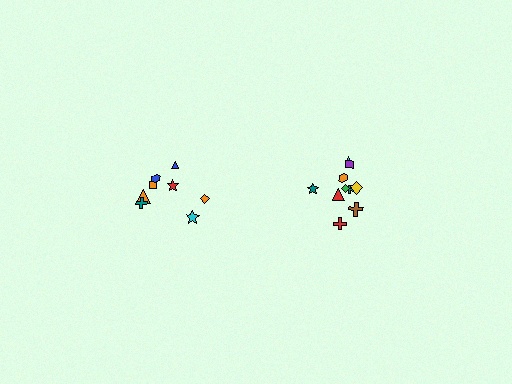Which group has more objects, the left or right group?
The right group.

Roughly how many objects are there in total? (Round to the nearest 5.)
Roughly 20 objects in total.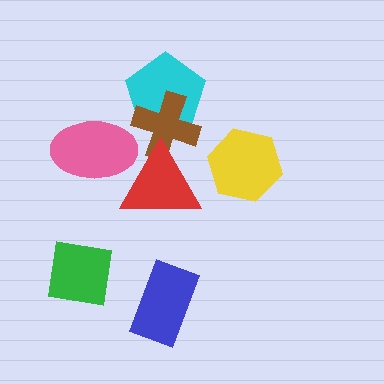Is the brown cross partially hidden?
Yes, it is partially covered by another shape.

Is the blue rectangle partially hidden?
No, no other shape covers it.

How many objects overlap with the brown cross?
2 objects overlap with the brown cross.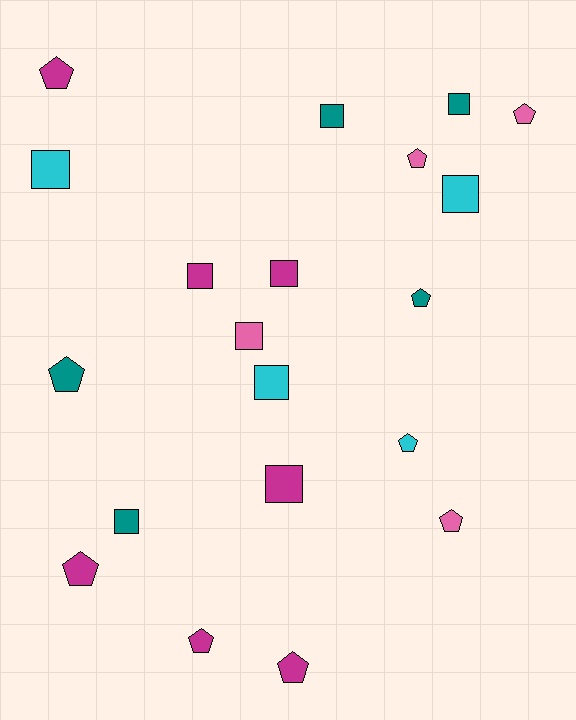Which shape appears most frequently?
Pentagon, with 10 objects.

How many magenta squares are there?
There are 3 magenta squares.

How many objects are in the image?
There are 20 objects.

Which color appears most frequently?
Magenta, with 7 objects.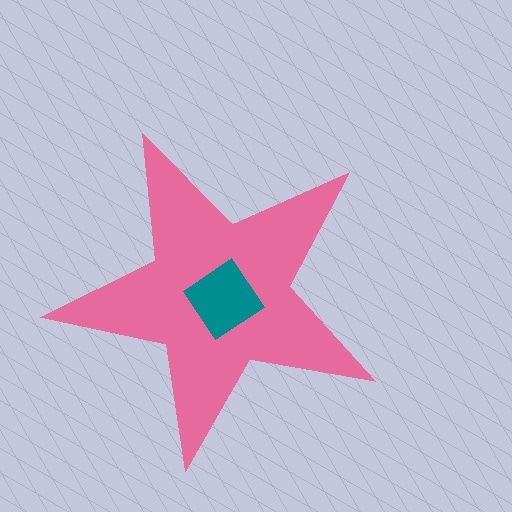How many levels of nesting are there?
2.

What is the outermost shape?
The pink star.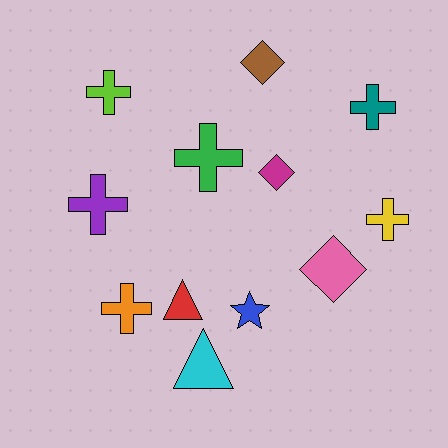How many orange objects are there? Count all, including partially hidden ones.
There is 1 orange object.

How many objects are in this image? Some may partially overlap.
There are 12 objects.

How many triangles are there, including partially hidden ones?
There are 2 triangles.